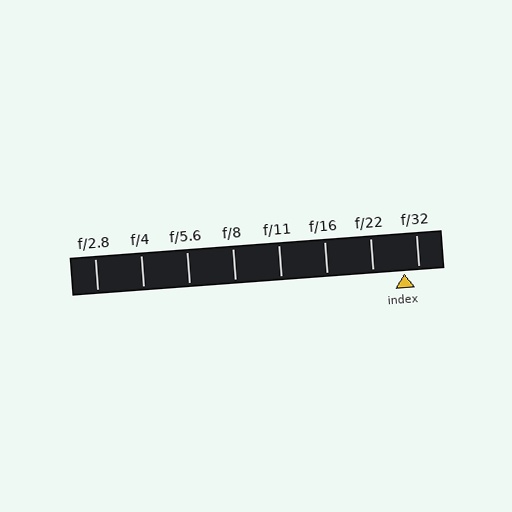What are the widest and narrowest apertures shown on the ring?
The widest aperture shown is f/2.8 and the narrowest is f/32.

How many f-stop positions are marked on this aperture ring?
There are 8 f-stop positions marked.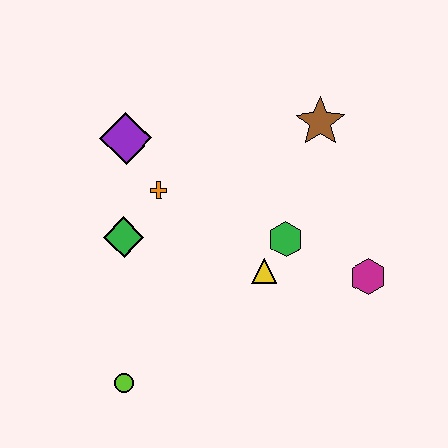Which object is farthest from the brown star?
The lime circle is farthest from the brown star.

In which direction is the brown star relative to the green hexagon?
The brown star is above the green hexagon.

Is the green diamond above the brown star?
No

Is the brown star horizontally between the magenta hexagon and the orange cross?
Yes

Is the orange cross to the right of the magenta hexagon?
No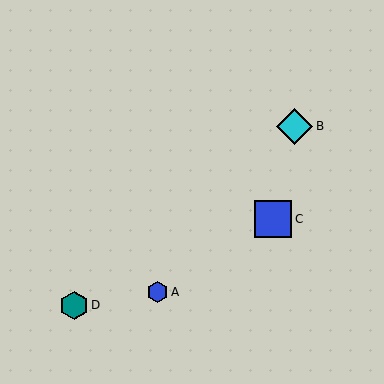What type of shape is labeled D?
Shape D is a teal hexagon.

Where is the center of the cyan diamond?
The center of the cyan diamond is at (295, 126).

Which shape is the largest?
The blue square (labeled C) is the largest.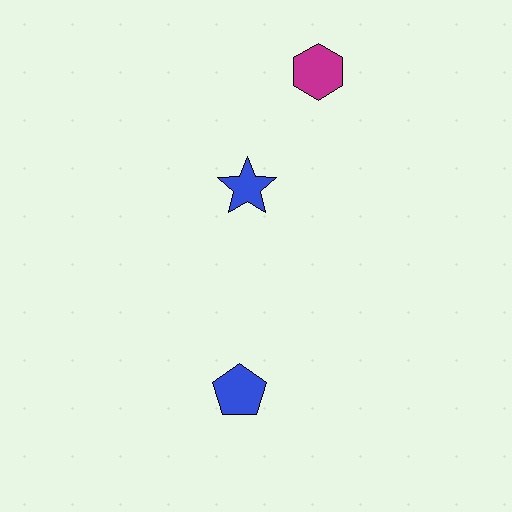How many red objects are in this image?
There are no red objects.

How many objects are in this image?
There are 3 objects.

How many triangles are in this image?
There are no triangles.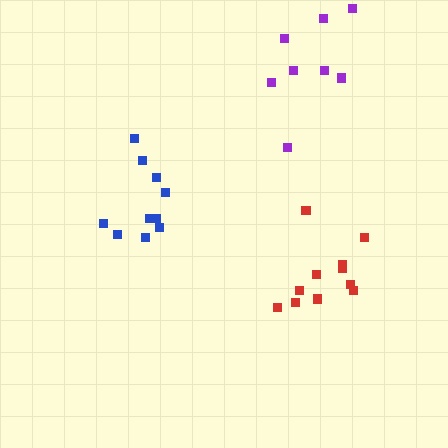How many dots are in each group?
Group 1: 11 dots, Group 2: 10 dots, Group 3: 8 dots (29 total).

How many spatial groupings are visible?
There are 3 spatial groupings.